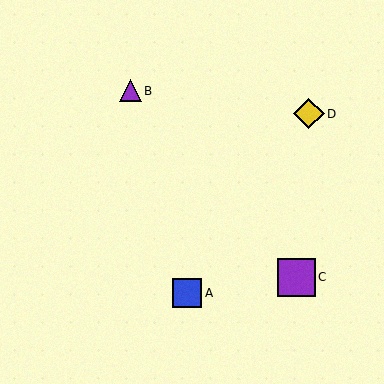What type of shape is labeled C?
Shape C is a purple square.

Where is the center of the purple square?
The center of the purple square is at (296, 277).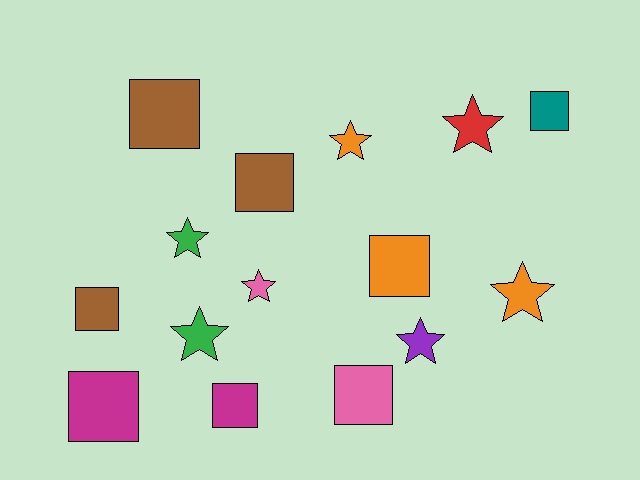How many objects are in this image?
There are 15 objects.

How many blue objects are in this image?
There are no blue objects.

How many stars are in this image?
There are 7 stars.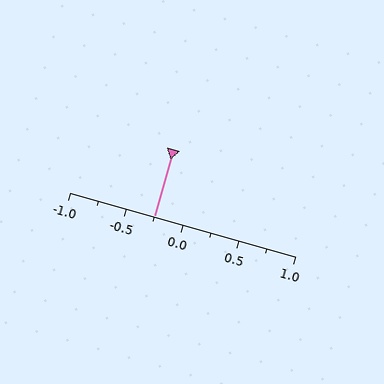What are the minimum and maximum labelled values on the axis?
The axis runs from -1.0 to 1.0.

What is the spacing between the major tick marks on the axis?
The major ticks are spaced 0.5 apart.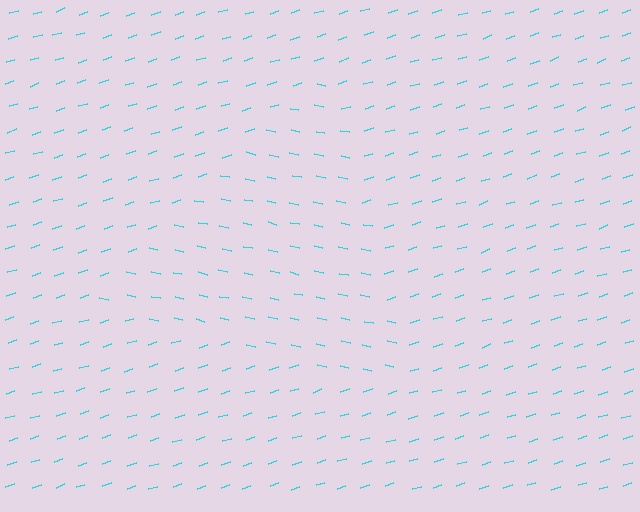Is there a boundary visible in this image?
Yes, there is a texture boundary formed by a change in line orientation.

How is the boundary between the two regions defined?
The boundary is defined purely by a change in line orientation (approximately 30 degrees difference). All lines are the same color and thickness.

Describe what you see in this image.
The image is filled with small cyan line segments. A triangle region in the image has lines oriented differently from the surrounding lines, creating a visible texture boundary.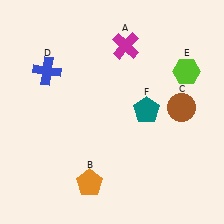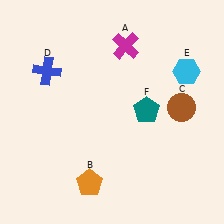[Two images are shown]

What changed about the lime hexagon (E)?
In Image 1, E is lime. In Image 2, it changed to cyan.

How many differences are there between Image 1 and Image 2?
There is 1 difference between the two images.